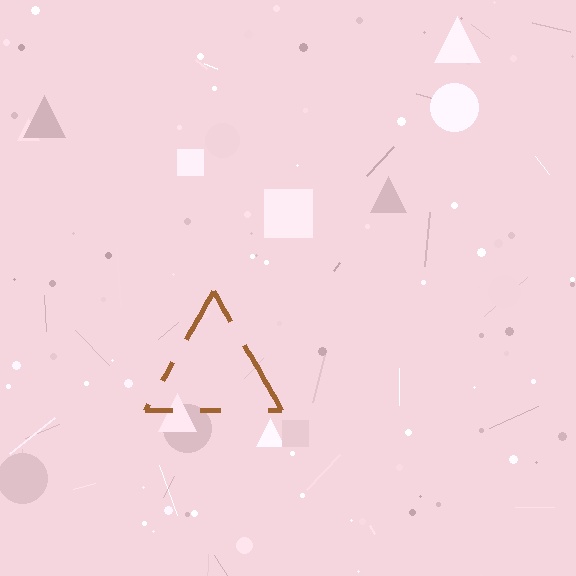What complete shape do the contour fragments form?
The contour fragments form a triangle.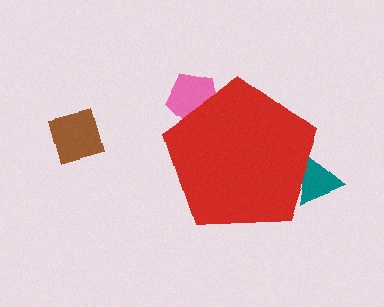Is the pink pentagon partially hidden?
Yes, the pink pentagon is partially hidden behind the red pentagon.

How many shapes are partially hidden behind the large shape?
2 shapes are partially hidden.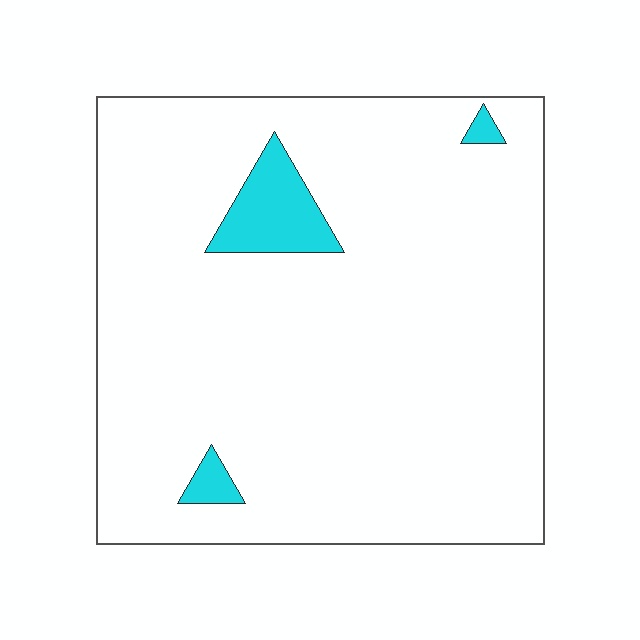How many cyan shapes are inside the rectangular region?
3.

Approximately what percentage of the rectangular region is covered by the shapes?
Approximately 5%.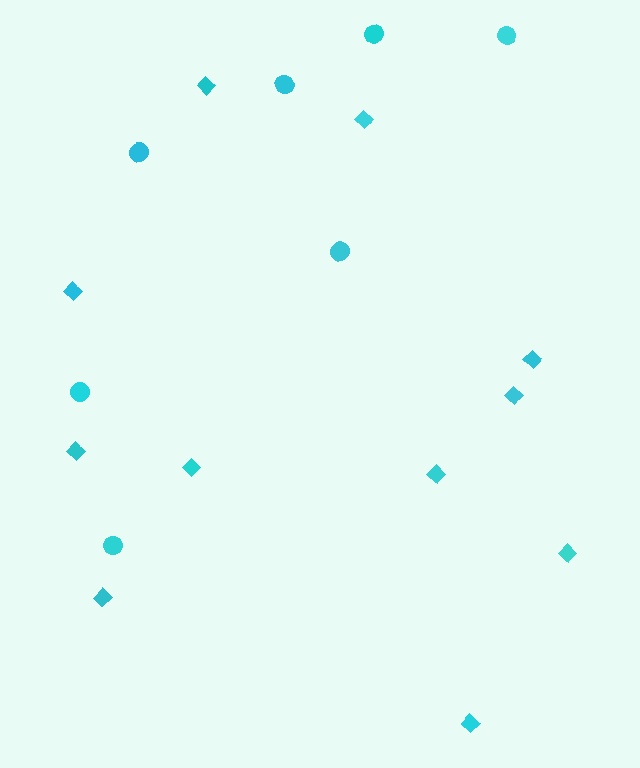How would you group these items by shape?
There are 2 groups: one group of diamonds (11) and one group of circles (7).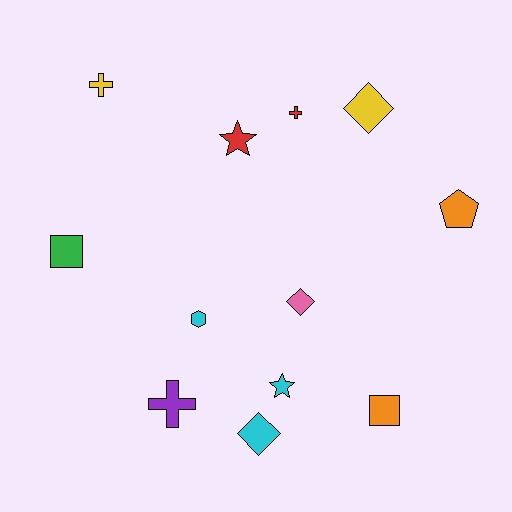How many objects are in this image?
There are 12 objects.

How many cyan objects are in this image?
There are 3 cyan objects.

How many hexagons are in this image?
There is 1 hexagon.